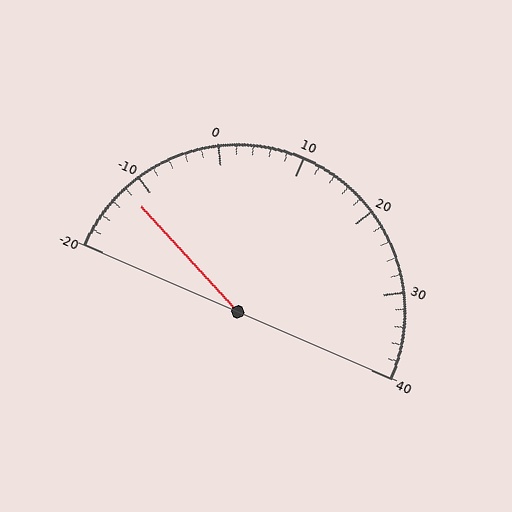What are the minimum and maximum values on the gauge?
The gauge ranges from -20 to 40.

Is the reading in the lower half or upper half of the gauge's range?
The reading is in the lower half of the range (-20 to 40).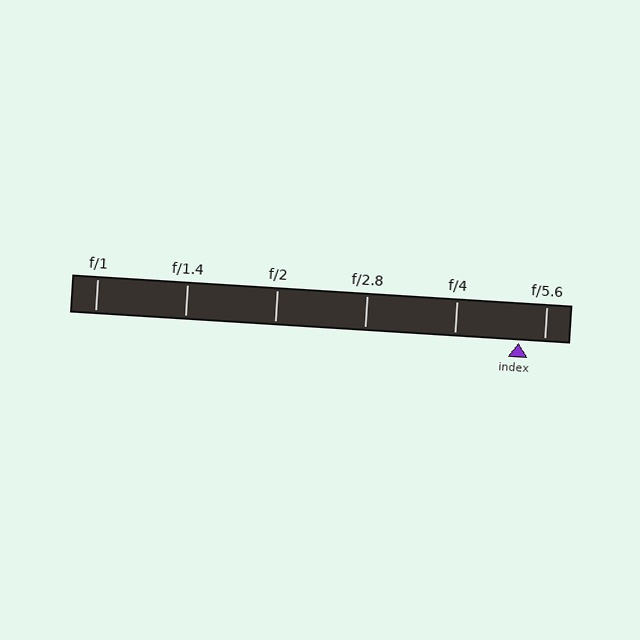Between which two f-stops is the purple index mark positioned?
The index mark is between f/4 and f/5.6.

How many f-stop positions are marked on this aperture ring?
There are 6 f-stop positions marked.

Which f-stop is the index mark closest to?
The index mark is closest to f/5.6.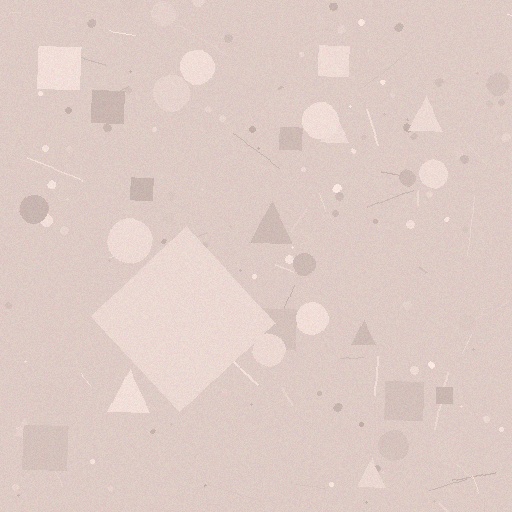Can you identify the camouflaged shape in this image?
The camouflaged shape is a diamond.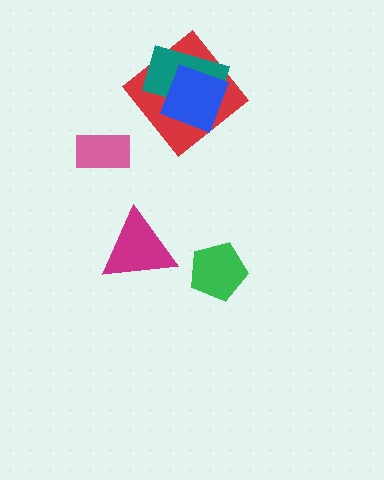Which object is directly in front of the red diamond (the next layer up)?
The teal rectangle is directly in front of the red diamond.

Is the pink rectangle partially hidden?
No, no other shape covers it.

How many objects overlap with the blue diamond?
2 objects overlap with the blue diamond.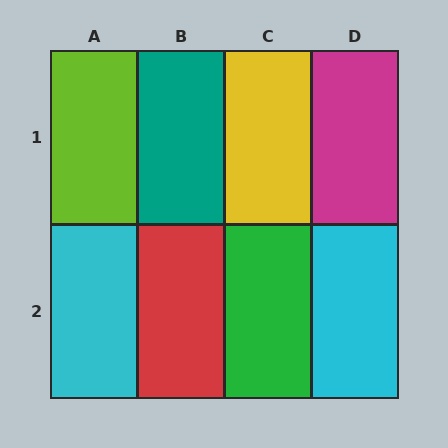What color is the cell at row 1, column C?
Yellow.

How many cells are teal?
1 cell is teal.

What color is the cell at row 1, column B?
Teal.